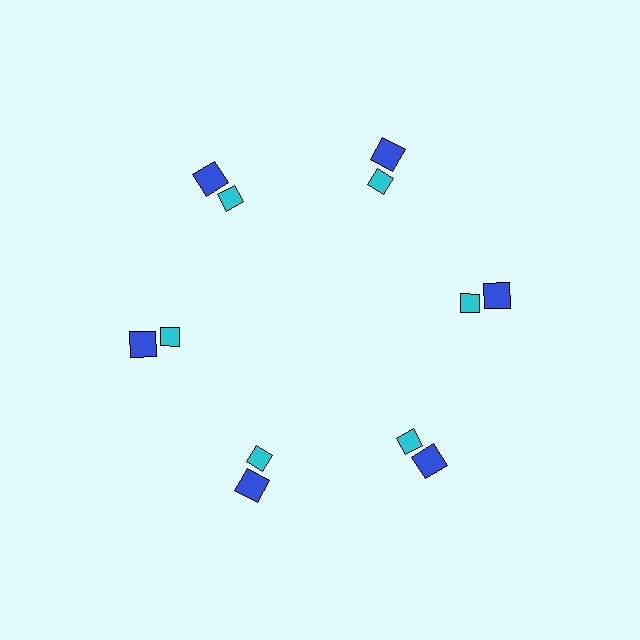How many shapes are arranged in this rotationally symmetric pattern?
There are 12 shapes, arranged in 6 groups of 2.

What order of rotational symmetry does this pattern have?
This pattern has 6-fold rotational symmetry.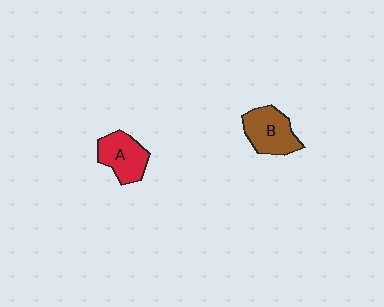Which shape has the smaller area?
Shape A (red).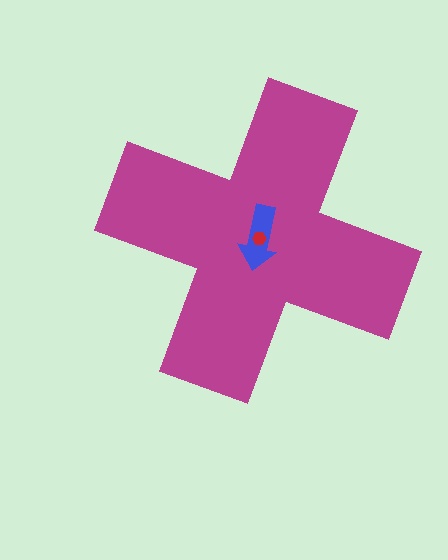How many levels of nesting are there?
3.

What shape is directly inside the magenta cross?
The blue arrow.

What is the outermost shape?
The magenta cross.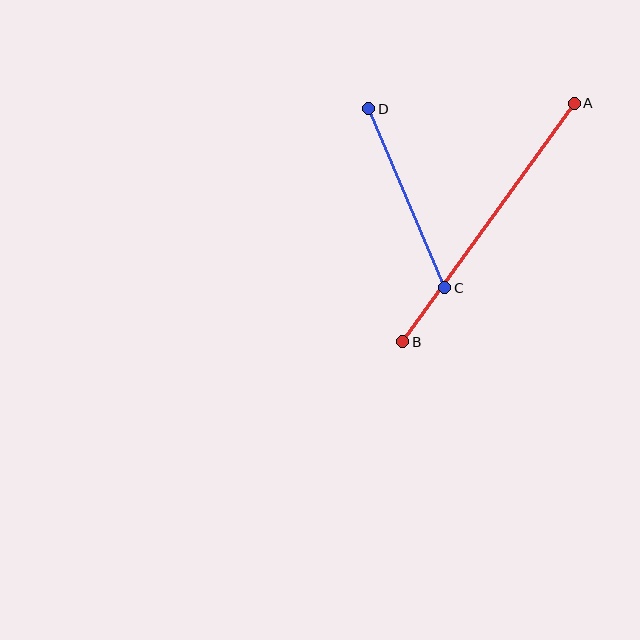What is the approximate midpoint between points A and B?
The midpoint is at approximately (488, 222) pixels.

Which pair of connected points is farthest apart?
Points A and B are farthest apart.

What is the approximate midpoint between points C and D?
The midpoint is at approximately (407, 198) pixels.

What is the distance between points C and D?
The distance is approximately 194 pixels.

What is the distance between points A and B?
The distance is approximately 294 pixels.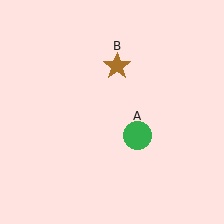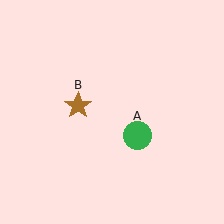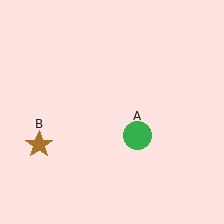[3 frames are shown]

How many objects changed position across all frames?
1 object changed position: brown star (object B).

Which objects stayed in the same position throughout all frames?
Green circle (object A) remained stationary.